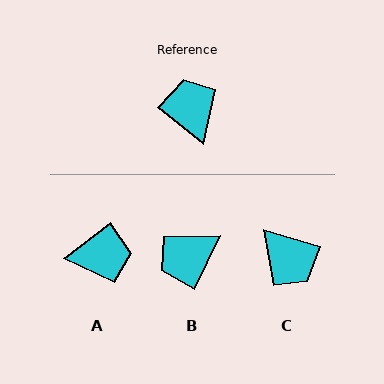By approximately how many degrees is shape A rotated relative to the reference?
Approximately 103 degrees clockwise.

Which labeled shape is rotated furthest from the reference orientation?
C, about 158 degrees away.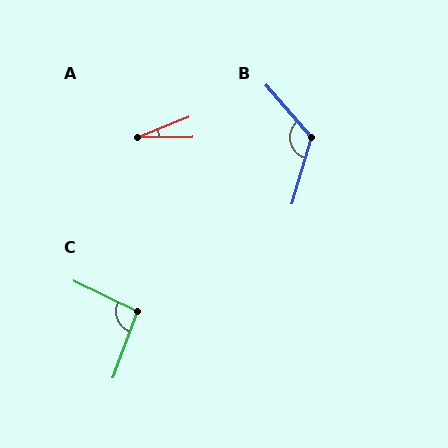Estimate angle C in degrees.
Approximately 96 degrees.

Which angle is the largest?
B, at approximately 123 degrees.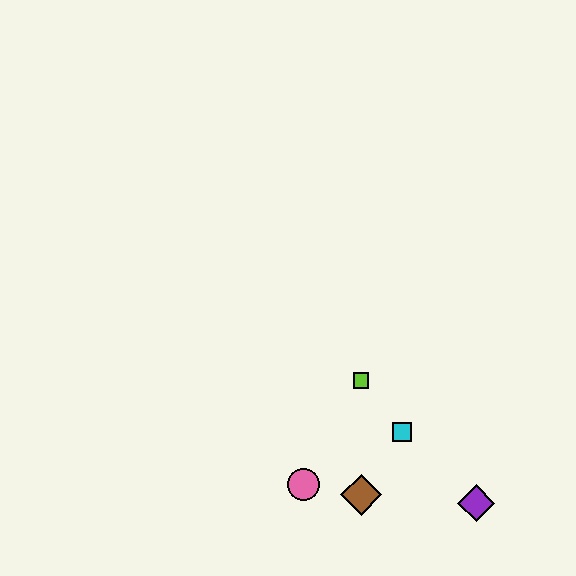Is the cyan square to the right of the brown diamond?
Yes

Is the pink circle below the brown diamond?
No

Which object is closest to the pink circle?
The brown diamond is closest to the pink circle.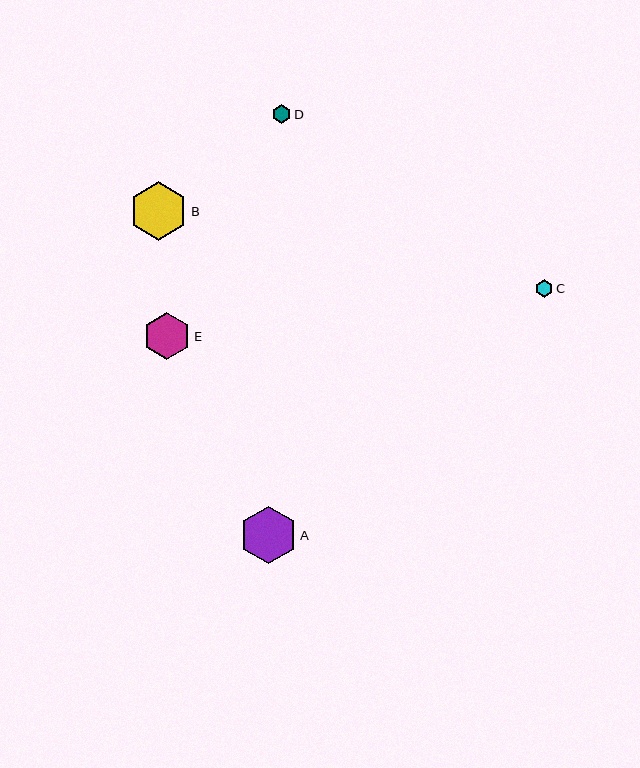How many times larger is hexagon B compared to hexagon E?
Hexagon B is approximately 1.2 times the size of hexagon E.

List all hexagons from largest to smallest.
From largest to smallest: B, A, E, D, C.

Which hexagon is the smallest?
Hexagon C is the smallest with a size of approximately 17 pixels.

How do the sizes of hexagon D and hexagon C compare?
Hexagon D and hexagon C are approximately the same size.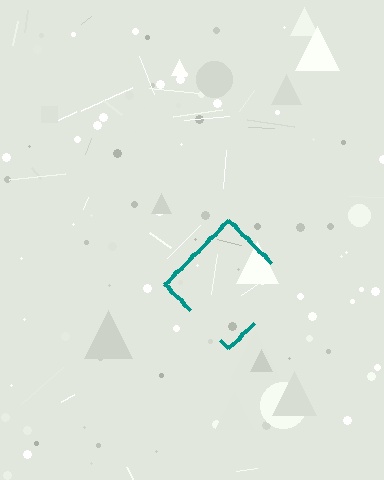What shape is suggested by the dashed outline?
The dashed outline suggests a diamond.